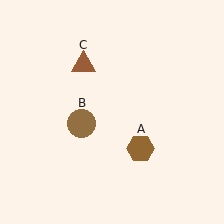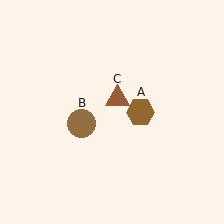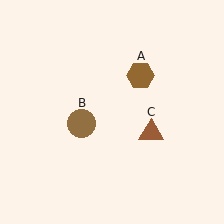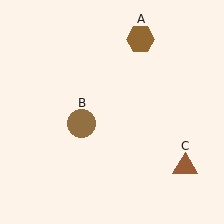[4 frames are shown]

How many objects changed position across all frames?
2 objects changed position: brown hexagon (object A), brown triangle (object C).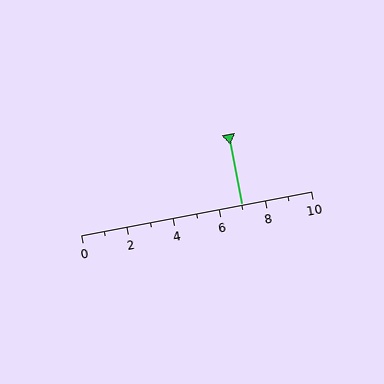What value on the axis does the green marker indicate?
The marker indicates approximately 7.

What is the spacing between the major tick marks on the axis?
The major ticks are spaced 2 apart.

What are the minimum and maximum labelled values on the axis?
The axis runs from 0 to 10.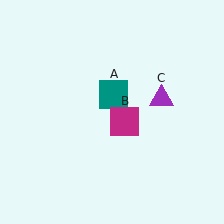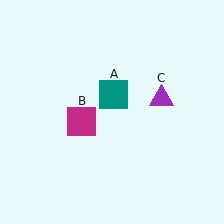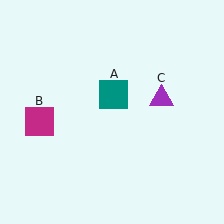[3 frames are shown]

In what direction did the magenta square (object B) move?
The magenta square (object B) moved left.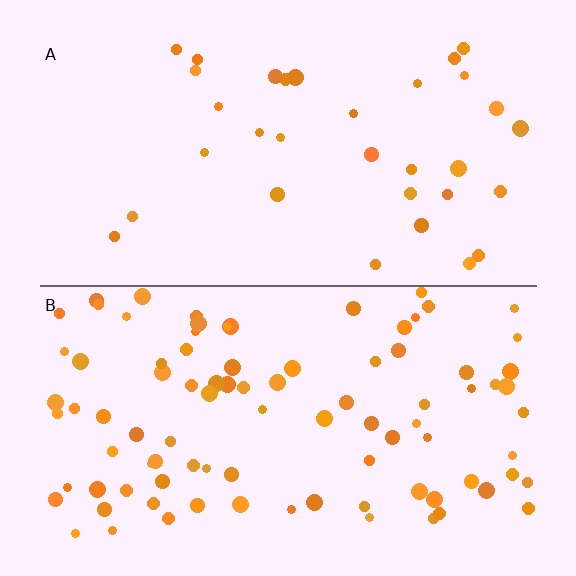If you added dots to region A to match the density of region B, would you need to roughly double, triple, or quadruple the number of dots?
Approximately triple.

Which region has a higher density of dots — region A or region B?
B (the bottom).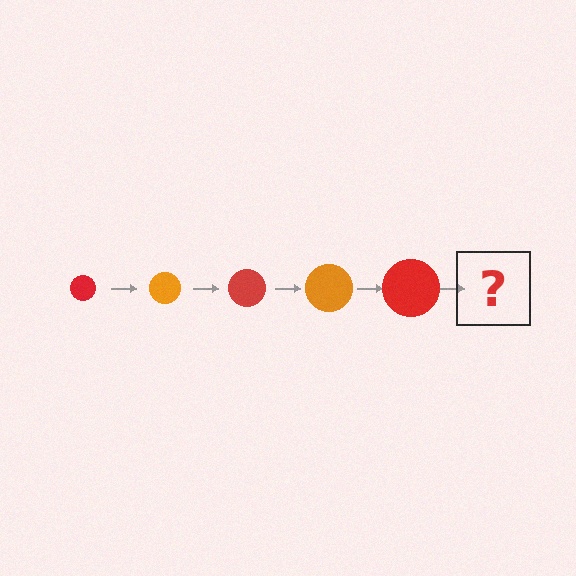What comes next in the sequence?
The next element should be an orange circle, larger than the previous one.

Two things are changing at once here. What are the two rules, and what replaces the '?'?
The two rules are that the circle grows larger each step and the color cycles through red and orange. The '?' should be an orange circle, larger than the previous one.